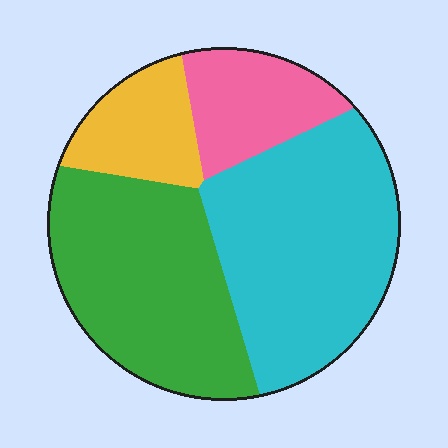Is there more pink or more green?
Green.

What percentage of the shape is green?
Green takes up about one third (1/3) of the shape.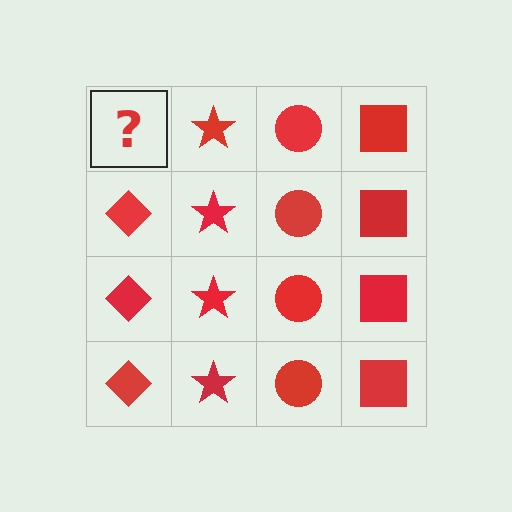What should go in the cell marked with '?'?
The missing cell should contain a red diamond.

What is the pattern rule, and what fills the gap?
The rule is that each column has a consistent shape. The gap should be filled with a red diamond.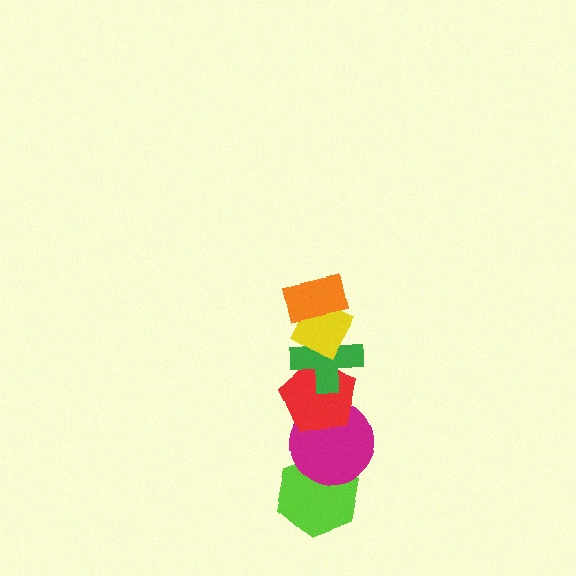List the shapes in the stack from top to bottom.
From top to bottom: the orange rectangle, the yellow diamond, the green cross, the red pentagon, the magenta circle, the lime hexagon.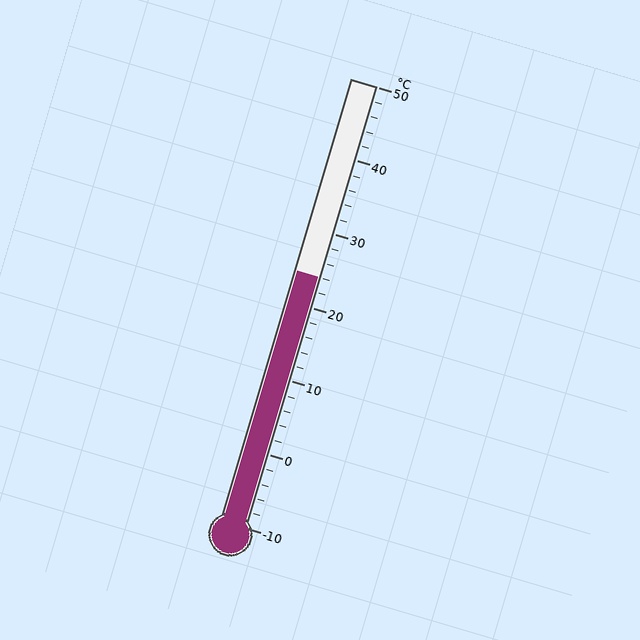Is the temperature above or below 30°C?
The temperature is below 30°C.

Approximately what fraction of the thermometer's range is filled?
The thermometer is filled to approximately 55% of its range.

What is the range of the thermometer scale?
The thermometer scale ranges from -10°C to 50°C.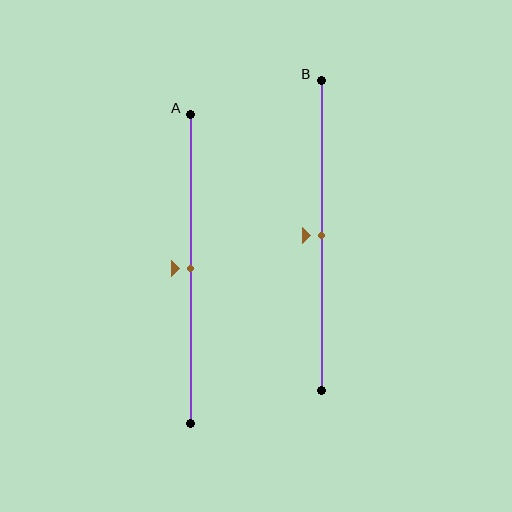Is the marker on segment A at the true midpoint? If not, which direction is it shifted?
Yes, the marker on segment A is at the true midpoint.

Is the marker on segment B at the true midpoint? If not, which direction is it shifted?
Yes, the marker on segment B is at the true midpoint.